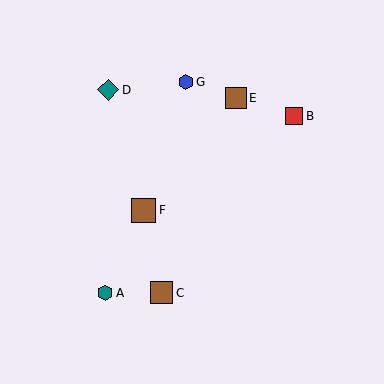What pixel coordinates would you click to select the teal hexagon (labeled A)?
Click at (105, 293) to select the teal hexagon A.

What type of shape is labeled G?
Shape G is a blue hexagon.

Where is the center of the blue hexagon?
The center of the blue hexagon is at (186, 82).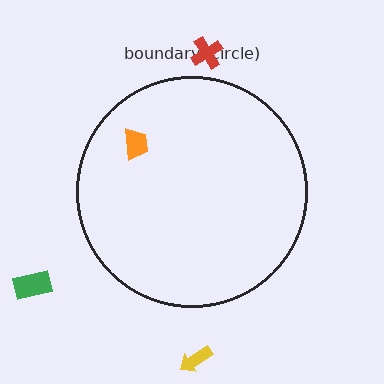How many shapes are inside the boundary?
1 inside, 3 outside.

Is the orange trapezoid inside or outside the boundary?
Inside.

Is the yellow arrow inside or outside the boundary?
Outside.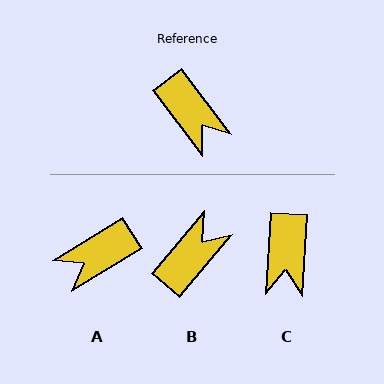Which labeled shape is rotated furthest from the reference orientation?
B, about 102 degrees away.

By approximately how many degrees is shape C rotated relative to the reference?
Approximately 41 degrees clockwise.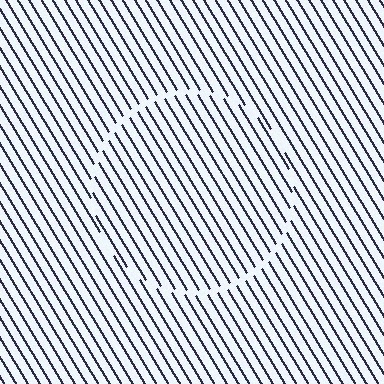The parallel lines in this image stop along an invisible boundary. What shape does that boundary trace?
An illusory circle. The interior of the shape contains the same grating, shifted by half a period — the contour is defined by the phase discontinuity where line-ends from the inner and outer gratings abut.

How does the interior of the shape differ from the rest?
The interior of the shape contains the same grating, shifted by half a period — the contour is defined by the phase discontinuity where line-ends from the inner and outer gratings abut.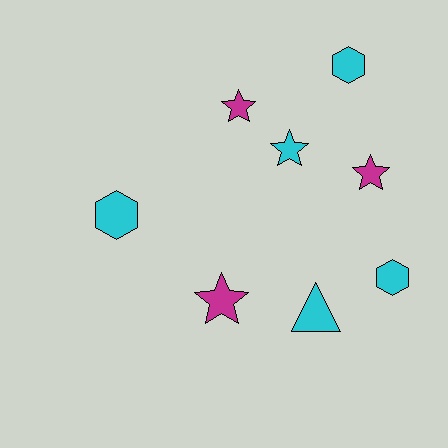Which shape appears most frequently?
Star, with 4 objects.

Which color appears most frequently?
Cyan, with 5 objects.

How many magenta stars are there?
There are 3 magenta stars.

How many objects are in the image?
There are 8 objects.